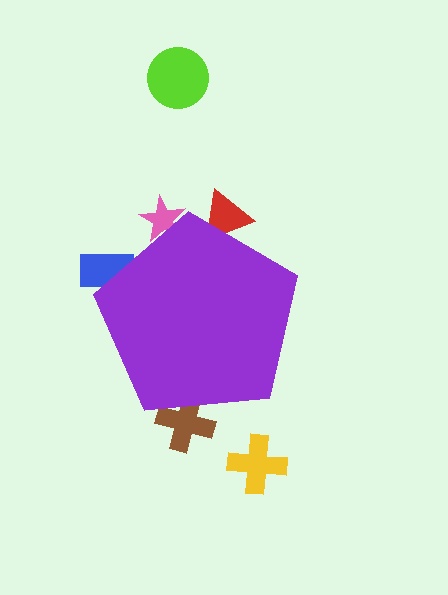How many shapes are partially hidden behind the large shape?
4 shapes are partially hidden.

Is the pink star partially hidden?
Yes, the pink star is partially hidden behind the purple pentagon.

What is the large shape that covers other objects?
A purple pentagon.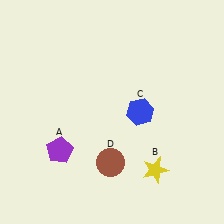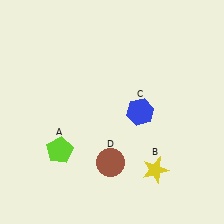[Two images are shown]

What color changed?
The pentagon (A) changed from purple in Image 1 to lime in Image 2.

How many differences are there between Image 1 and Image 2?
There is 1 difference between the two images.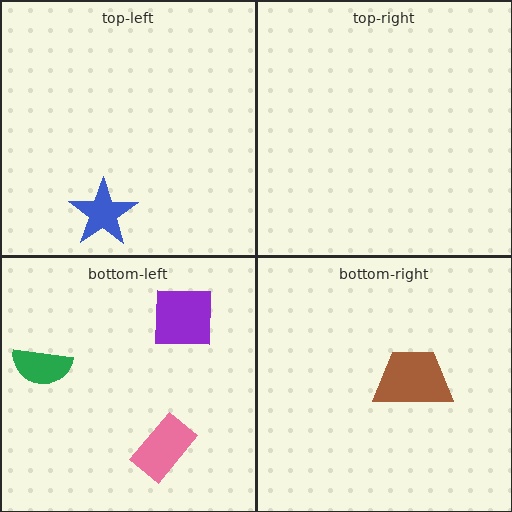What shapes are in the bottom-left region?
The pink rectangle, the green semicircle, the purple square.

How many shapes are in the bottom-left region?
3.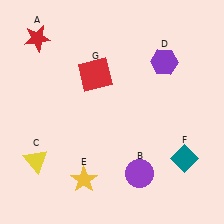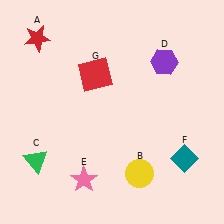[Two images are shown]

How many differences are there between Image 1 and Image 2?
There are 3 differences between the two images.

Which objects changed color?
B changed from purple to yellow. C changed from yellow to green. E changed from yellow to pink.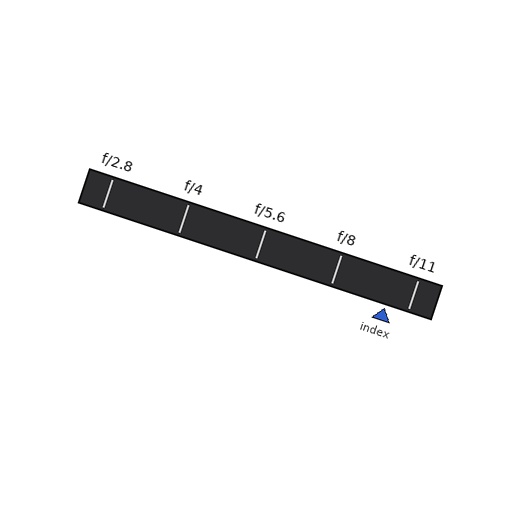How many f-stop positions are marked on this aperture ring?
There are 5 f-stop positions marked.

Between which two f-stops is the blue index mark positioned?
The index mark is between f/8 and f/11.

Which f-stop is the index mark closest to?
The index mark is closest to f/11.